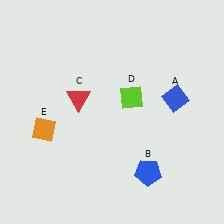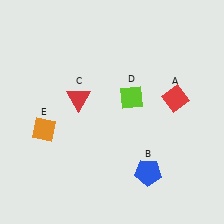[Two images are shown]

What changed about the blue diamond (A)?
In Image 1, A is blue. In Image 2, it changed to red.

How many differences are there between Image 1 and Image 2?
There is 1 difference between the two images.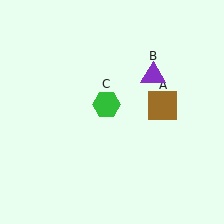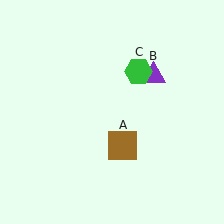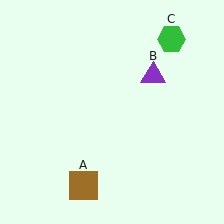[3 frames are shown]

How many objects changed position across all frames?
2 objects changed position: brown square (object A), green hexagon (object C).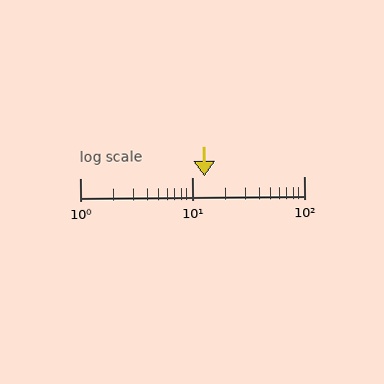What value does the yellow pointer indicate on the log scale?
The pointer indicates approximately 13.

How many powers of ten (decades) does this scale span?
The scale spans 2 decades, from 1 to 100.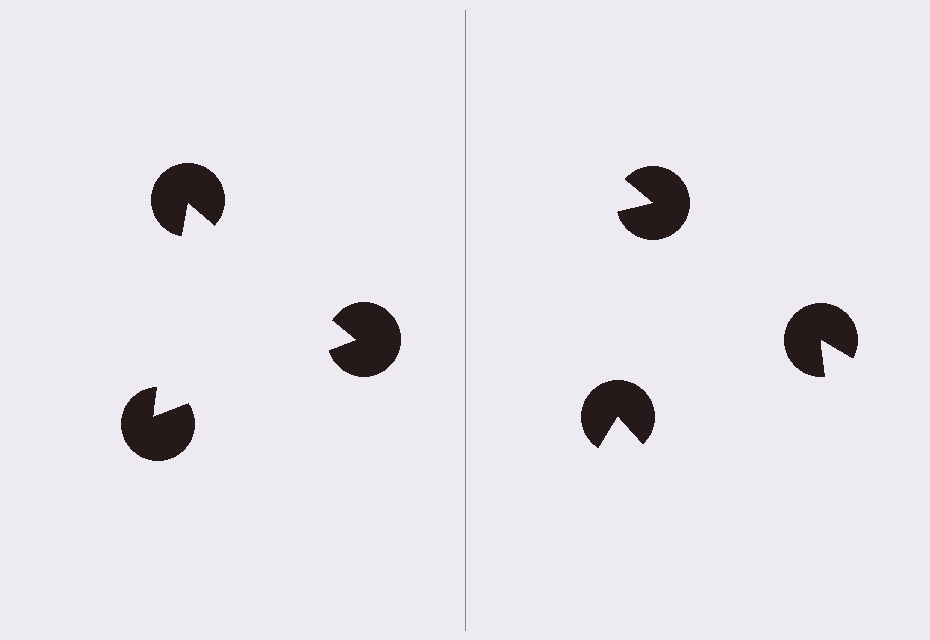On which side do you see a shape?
An illusory triangle appears on the left side. On the right side the wedge cuts are rotated, so no coherent shape forms.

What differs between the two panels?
The pac-man discs are positioned identically on both sides; only the wedge orientations differ. On the left they align to a triangle; on the right they are misaligned.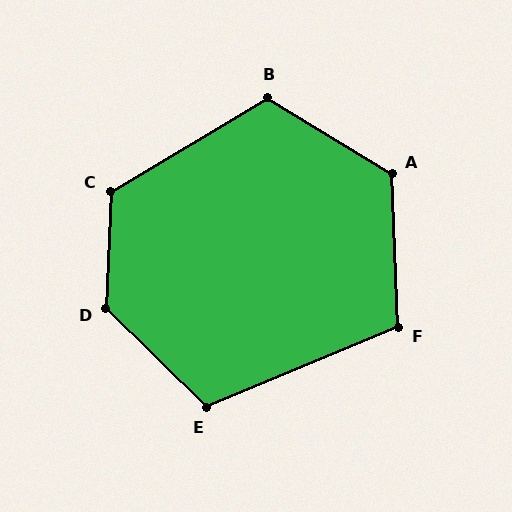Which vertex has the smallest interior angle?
F, at approximately 110 degrees.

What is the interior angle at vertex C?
Approximately 123 degrees (obtuse).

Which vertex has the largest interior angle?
D, at approximately 132 degrees.